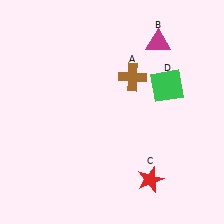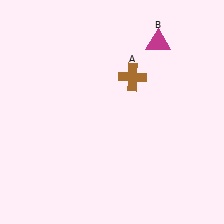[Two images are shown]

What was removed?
The red star (C), the green square (D) were removed in Image 2.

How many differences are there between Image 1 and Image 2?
There are 2 differences between the two images.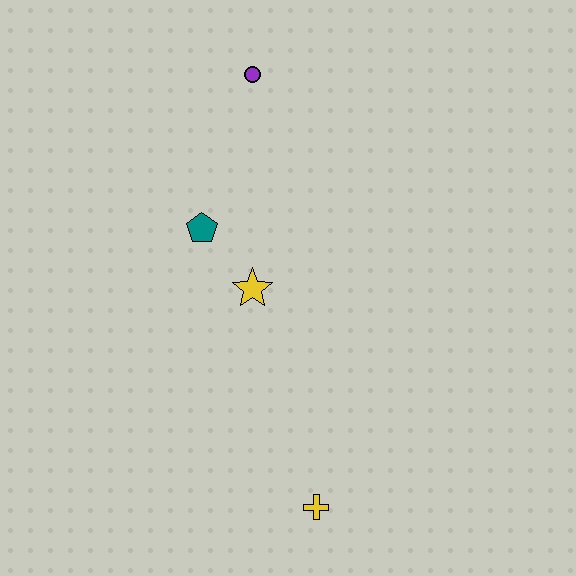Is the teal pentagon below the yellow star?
No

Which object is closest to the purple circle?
The teal pentagon is closest to the purple circle.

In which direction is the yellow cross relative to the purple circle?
The yellow cross is below the purple circle.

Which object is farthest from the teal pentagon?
The yellow cross is farthest from the teal pentagon.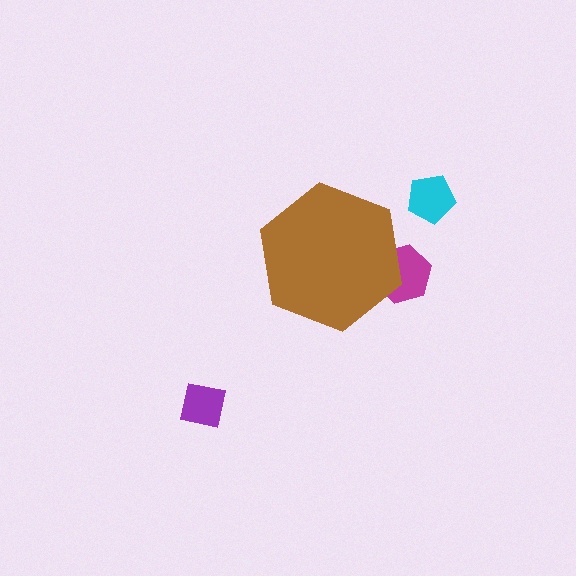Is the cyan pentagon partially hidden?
No, the cyan pentagon is fully visible.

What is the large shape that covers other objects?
A brown hexagon.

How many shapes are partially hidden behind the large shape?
1 shape is partially hidden.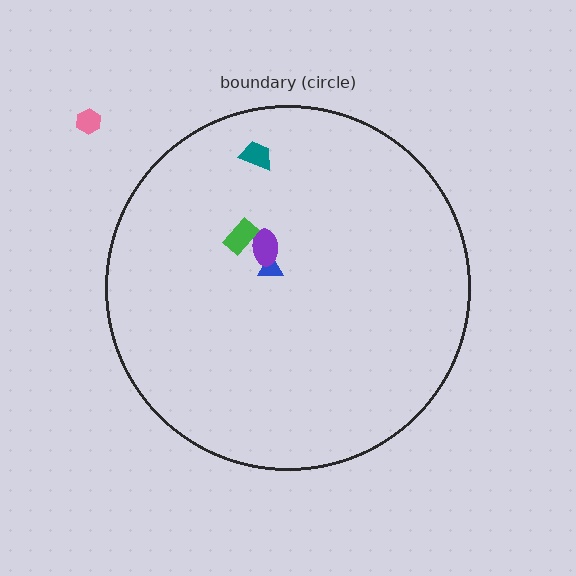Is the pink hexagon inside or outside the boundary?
Outside.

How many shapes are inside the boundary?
4 inside, 1 outside.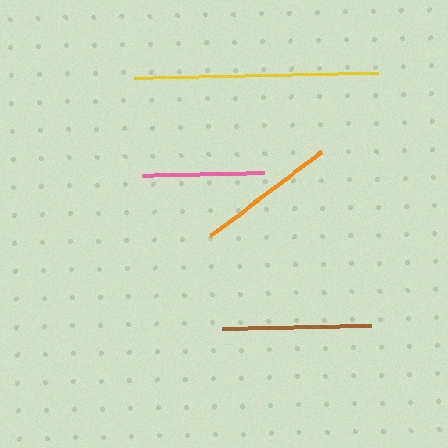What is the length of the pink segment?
The pink segment is approximately 122 pixels long.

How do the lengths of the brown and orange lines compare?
The brown and orange lines are approximately the same length.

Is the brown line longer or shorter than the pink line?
The brown line is longer than the pink line.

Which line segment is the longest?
The yellow line is the longest at approximately 244 pixels.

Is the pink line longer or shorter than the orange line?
The orange line is longer than the pink line.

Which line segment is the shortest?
The pink line is the shortest at approximately 122 pixels.